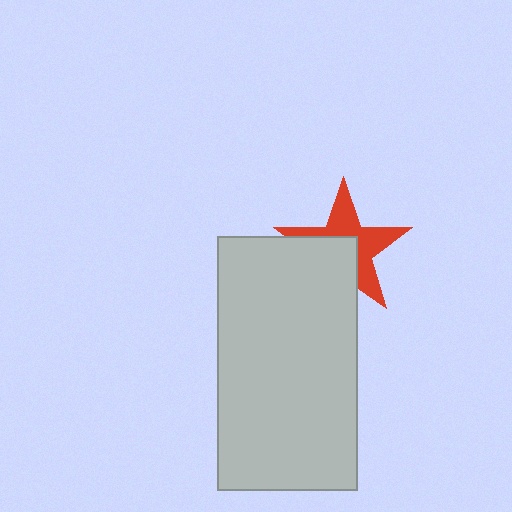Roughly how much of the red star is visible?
About half of it is visible (roughly 55%).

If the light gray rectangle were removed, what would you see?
You would see the complete red star.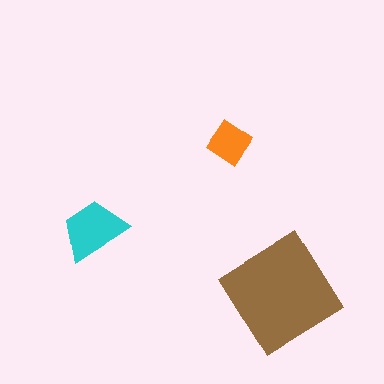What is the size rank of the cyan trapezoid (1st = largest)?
2nd.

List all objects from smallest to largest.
The orange diamond, the cyan trapezoid, the brown diamond.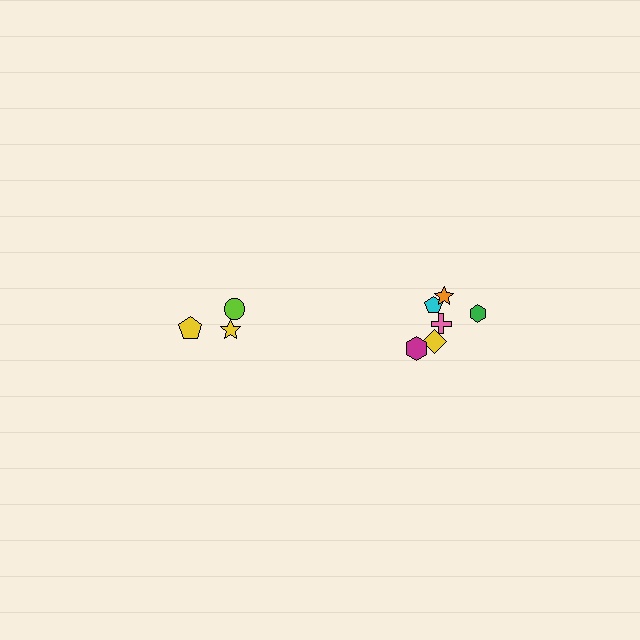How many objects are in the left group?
There are 3 objects.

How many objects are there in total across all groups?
There are 9 objects.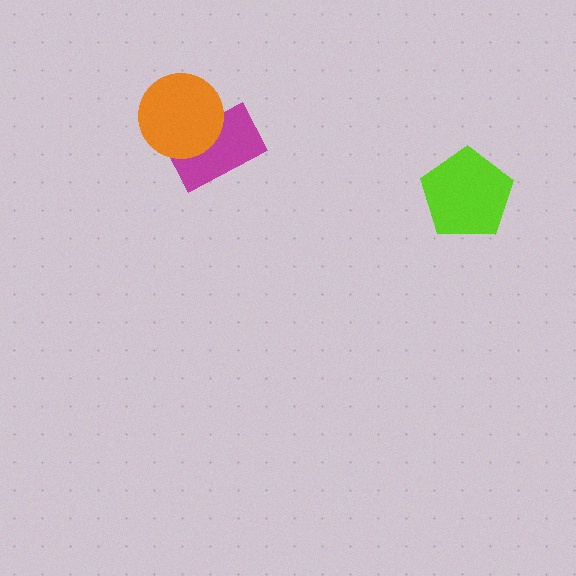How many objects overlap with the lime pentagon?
0 objects overlap with the lime pentagon.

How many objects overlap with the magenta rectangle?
1 object overlaps with the magenta rectangle.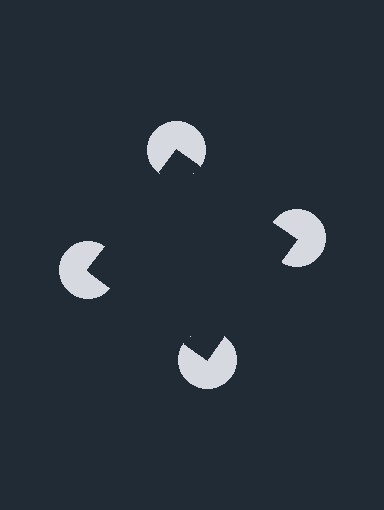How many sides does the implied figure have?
4 sides.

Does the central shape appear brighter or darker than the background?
It typically appears slightly darker than the background, even though no actual brightness change is drawn.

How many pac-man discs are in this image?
There are 4 — one at each vertex of the illusory square.